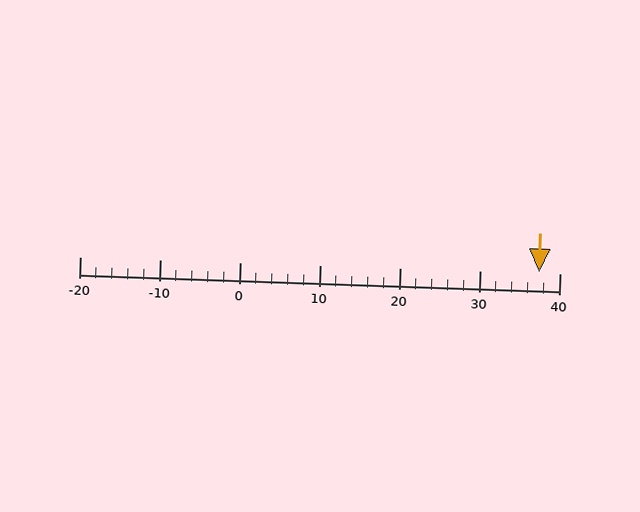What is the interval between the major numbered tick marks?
The major tick marks are spaced 10 units apart.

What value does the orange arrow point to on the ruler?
The orange arrow points to approximately 37.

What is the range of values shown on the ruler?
The ruler shows values from -20 to 40.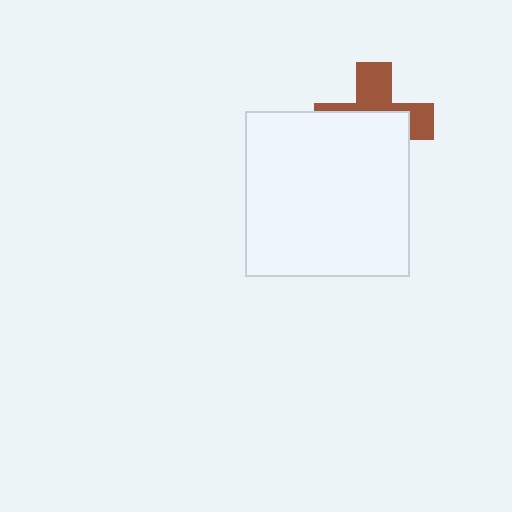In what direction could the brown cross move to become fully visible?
The brown cross could move up. That would shift it out from behind the white square entirely.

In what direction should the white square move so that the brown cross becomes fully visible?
The white square should move down. That is the shortest direction to clear the overlap and leave the brown cross fully visible.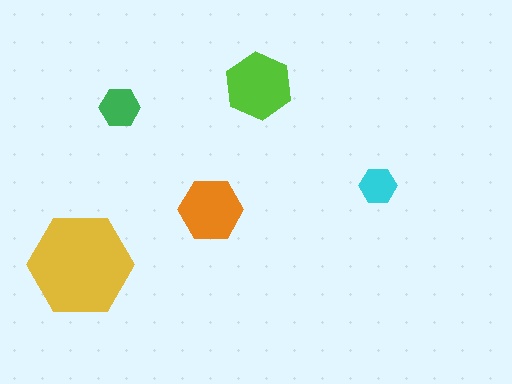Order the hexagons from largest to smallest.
the yellow one, the lime one, the orange one, the green one, the cyan one.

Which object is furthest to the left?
The yellow hexagon is leftmost.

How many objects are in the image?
There are 5 objects in the image.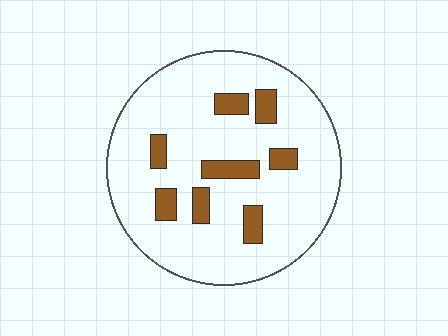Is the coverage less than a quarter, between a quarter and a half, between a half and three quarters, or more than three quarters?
Less than a quarter.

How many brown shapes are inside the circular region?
8.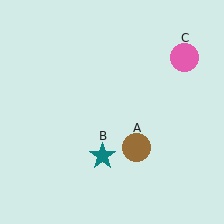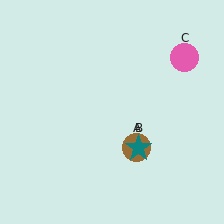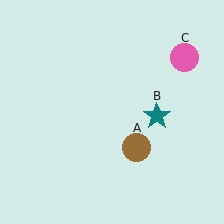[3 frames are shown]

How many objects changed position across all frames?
1 object changed position: teal star (object B).